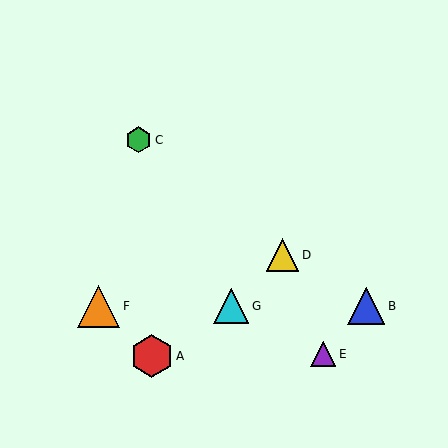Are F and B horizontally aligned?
Yes, both are at y≈306.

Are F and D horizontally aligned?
No, F is at y≈306 and D is at y≈255.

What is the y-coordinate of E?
Object E is at y≈354.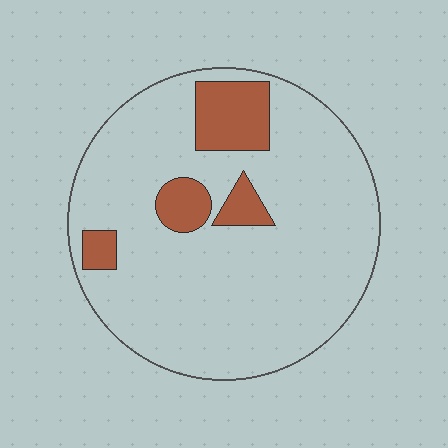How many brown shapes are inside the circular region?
4.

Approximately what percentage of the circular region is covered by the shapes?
Approximately 15%.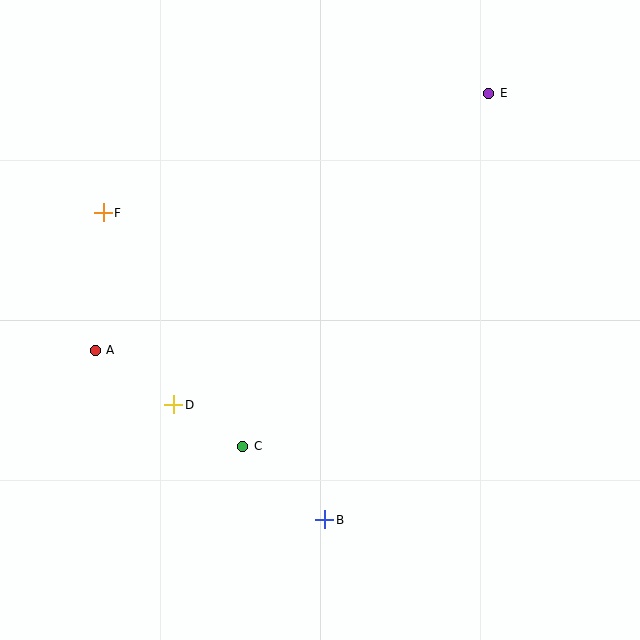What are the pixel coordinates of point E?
Point E is at (489, 93).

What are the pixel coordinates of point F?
Point F is at (103, 213).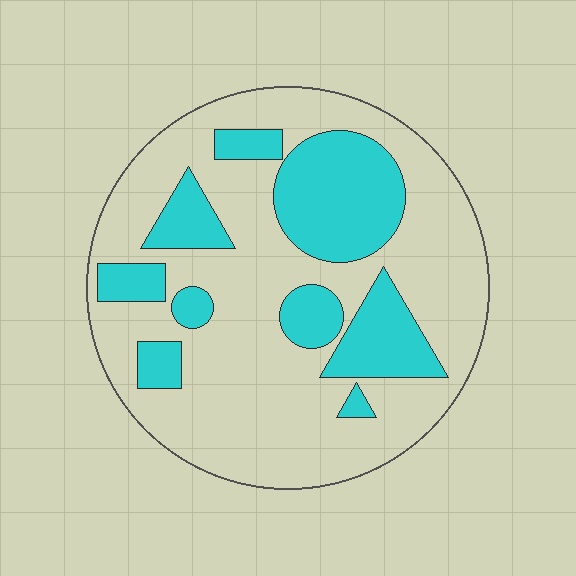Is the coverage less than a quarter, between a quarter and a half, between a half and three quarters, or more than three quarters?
Between a quarter and a half.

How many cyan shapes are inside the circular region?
9.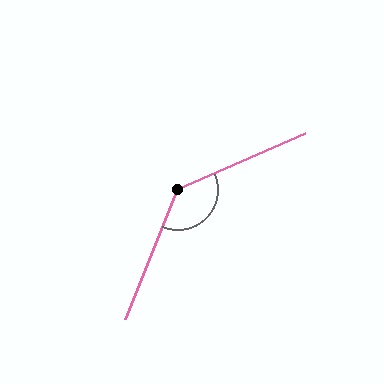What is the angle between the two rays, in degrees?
Approximately 136 degrees.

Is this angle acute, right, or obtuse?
It is obtuse.